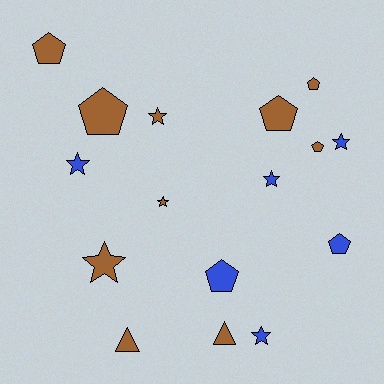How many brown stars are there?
There are 3 brown stars.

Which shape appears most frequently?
Star, with 7 objects.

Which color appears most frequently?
Brown, with 10 objects.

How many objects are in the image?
There are 16 objects.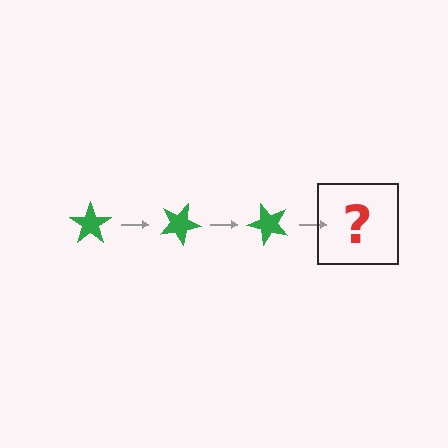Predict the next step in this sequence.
The next step is a green star rotated 75 degrees.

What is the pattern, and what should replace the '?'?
The pattern is that the star rotates 25 degrees each step. The '?' should be a green star rotated 75 degrees.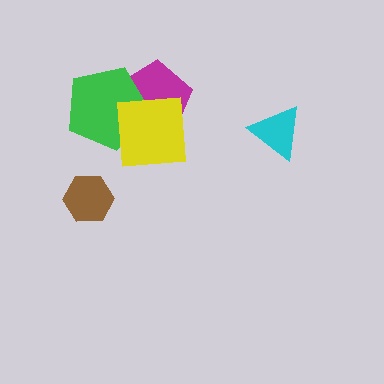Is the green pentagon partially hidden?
Yes, it is partially covered by another shape.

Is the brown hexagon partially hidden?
No, no other shape covers it.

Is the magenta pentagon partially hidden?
Yes, it is partially covered by another shape.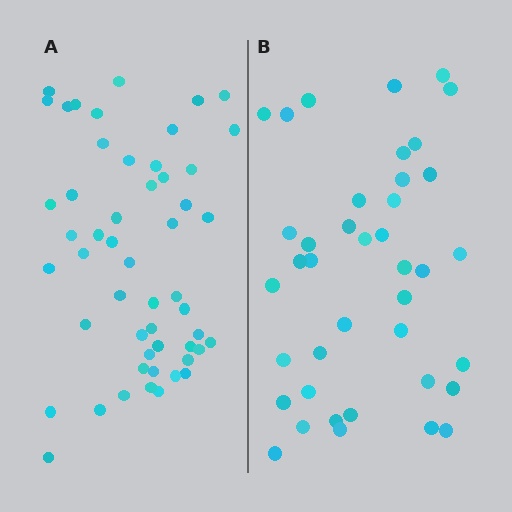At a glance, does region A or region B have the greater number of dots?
Region A (the left region) has more dots.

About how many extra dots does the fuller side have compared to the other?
Region A has roughly 12 or so more dots than region B.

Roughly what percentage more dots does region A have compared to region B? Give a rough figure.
About 30% more.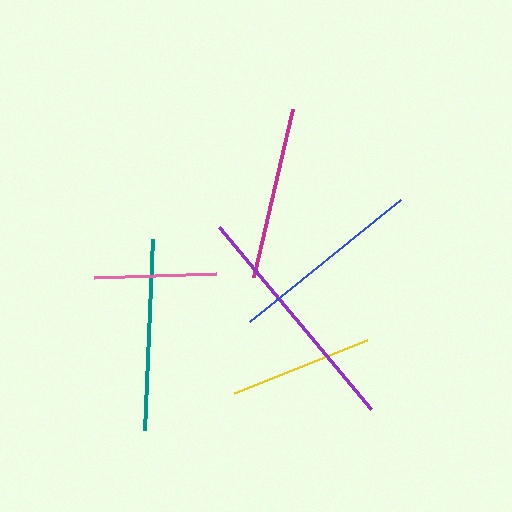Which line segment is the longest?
The purple line is the longest at approximately 237 pixels.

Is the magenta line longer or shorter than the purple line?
The purple line is longer than the magenta line.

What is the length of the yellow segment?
The yellow segment is approximately 143 pixels long.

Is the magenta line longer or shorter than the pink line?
The magenta line is longer than the pink line.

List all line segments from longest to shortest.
From longest to shortest: purple, blue, teal, magenta, yellow, pink.